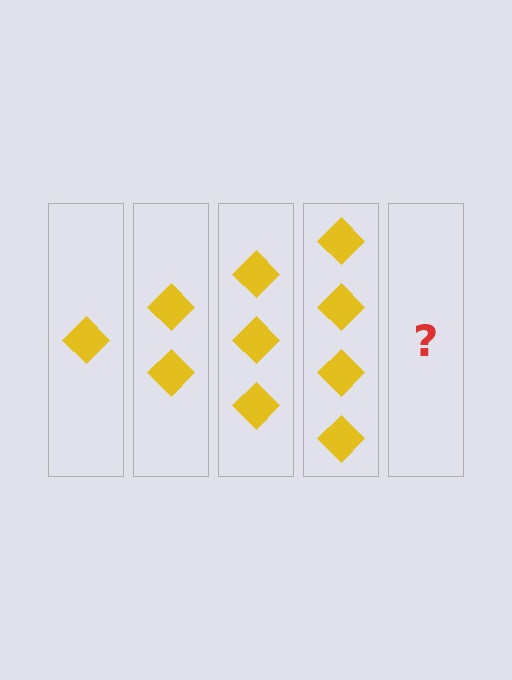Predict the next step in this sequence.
The next step is 5 diamonds.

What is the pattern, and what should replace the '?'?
The pattern is that each step adds one more diamond. The '?' should be 5 diamonds.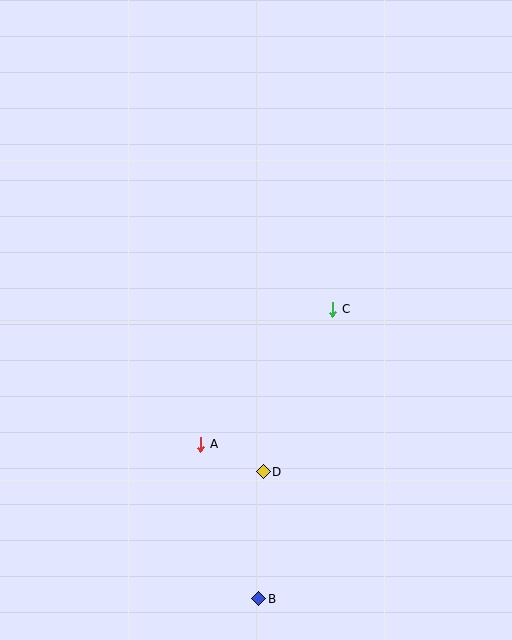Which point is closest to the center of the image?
Point C at (333, 309) is closest to the center.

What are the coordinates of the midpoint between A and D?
The midpoint between A and D is at (232, 458).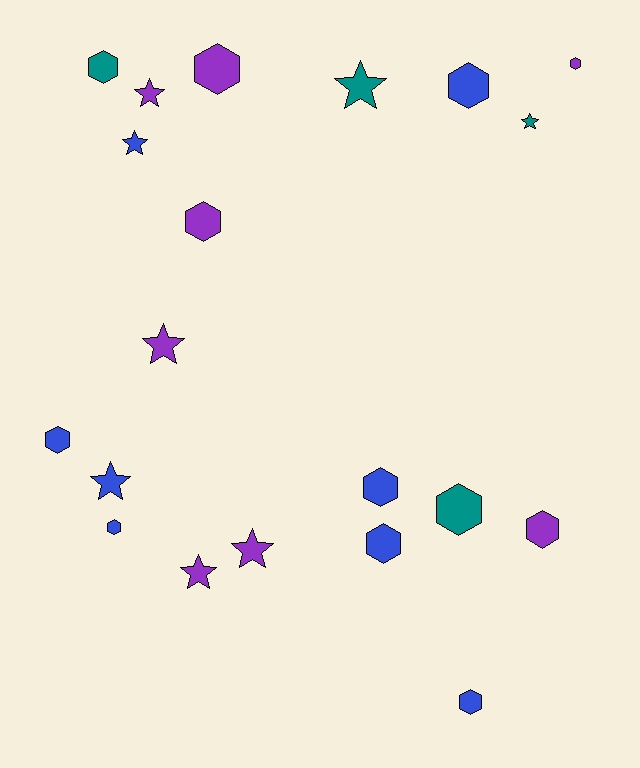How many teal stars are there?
There are 2 teal stars.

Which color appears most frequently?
Blue, with 8 objects.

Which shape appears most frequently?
Hexagon, with 12 objects.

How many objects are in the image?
There are 20 objects.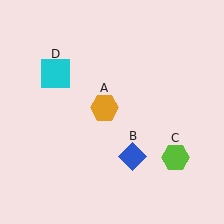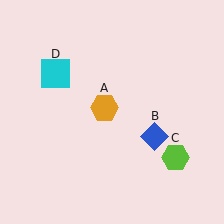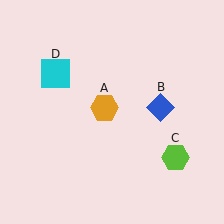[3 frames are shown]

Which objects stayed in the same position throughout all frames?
Orange hexagon (object A) and lime hexagon (object C) and cyan square (object D) remained stationary.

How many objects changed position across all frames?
1 object changed position: blue diamond (object B).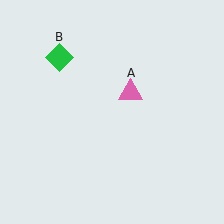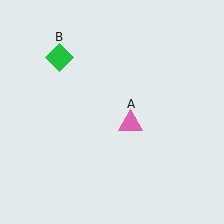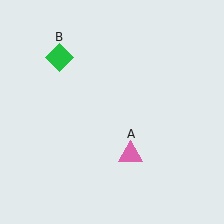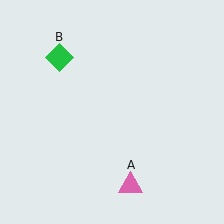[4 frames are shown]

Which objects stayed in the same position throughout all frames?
Green diamond (object B) remained stationary.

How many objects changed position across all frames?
1 object changed position: pink triangle (object A).